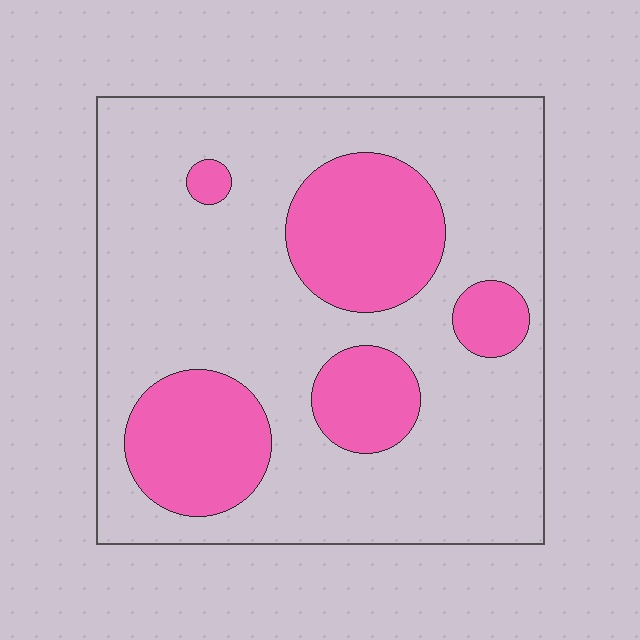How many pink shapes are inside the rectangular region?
5.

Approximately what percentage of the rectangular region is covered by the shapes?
Approximately 25%.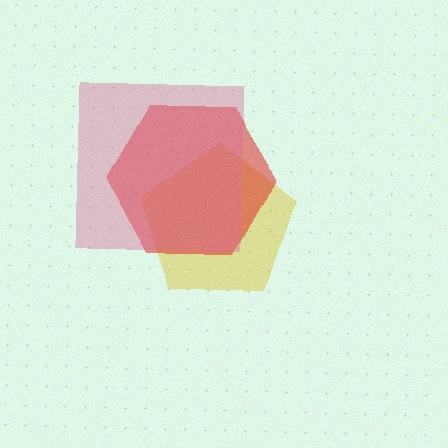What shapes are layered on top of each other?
The layered shapes are: a yellow pentagon, a red hexagon, a pink square.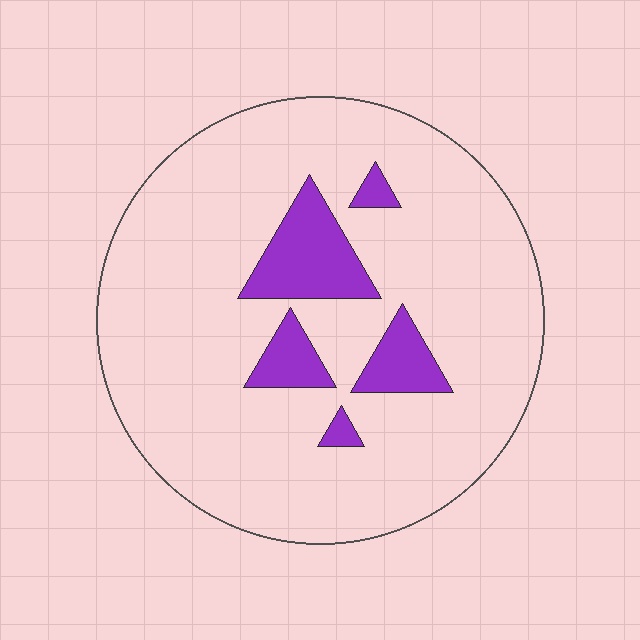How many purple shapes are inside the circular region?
5.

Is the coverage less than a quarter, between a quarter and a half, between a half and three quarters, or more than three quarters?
Less than a quarter.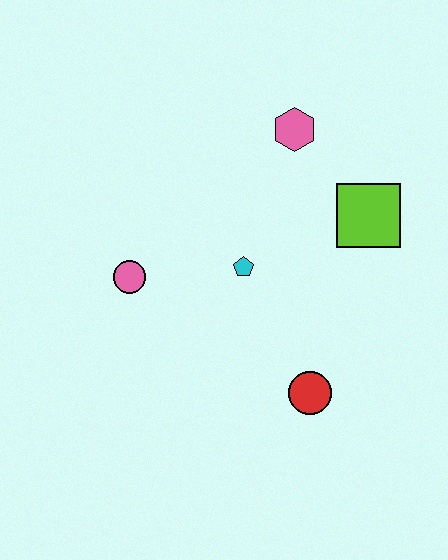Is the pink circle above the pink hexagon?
No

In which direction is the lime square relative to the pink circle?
The lime square is to the right of the pink circle.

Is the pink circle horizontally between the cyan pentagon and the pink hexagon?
No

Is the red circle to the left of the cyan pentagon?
No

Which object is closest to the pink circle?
The cyan pentagon is closest to the pink circle.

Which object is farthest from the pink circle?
The lime square is farthest from the pink circle.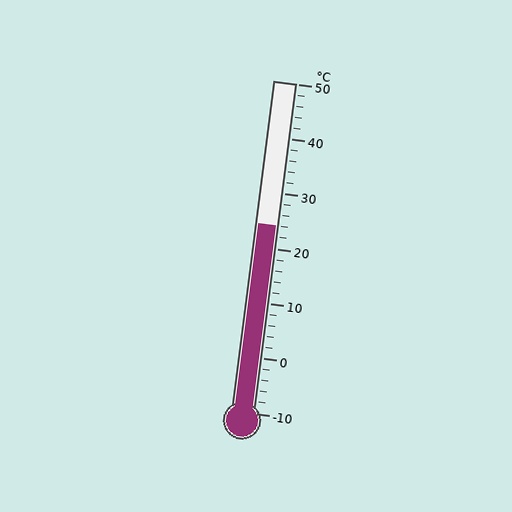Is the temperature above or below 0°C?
The temperature is above 0°C.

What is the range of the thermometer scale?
The thermometer scale ranges from -10°C to 50°C.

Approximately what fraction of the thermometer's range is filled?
The thermometer is filled to approximately 55% of its range.